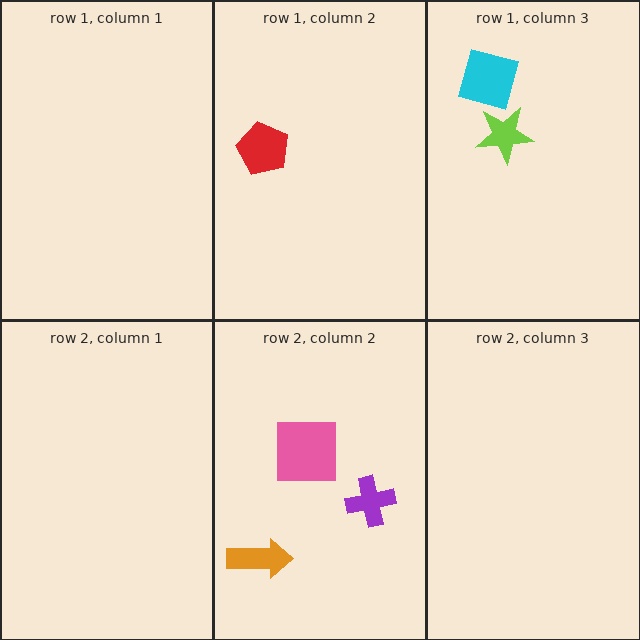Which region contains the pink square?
The row 2, column 2 region.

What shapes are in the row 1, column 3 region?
The lime star, the cyan diamond.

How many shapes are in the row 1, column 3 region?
2.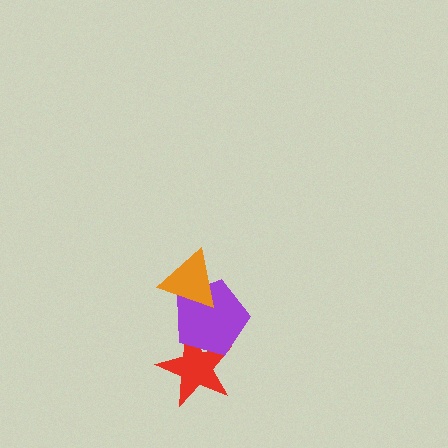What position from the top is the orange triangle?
The orange triangle is 1st from the top.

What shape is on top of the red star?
The purple pentagon is on top of the red star.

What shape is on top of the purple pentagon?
The orange triangle is on top of the purple pentagon.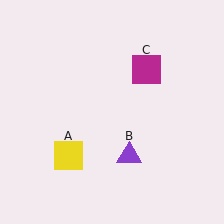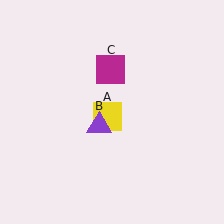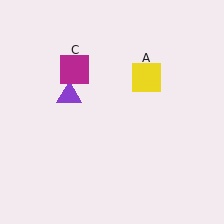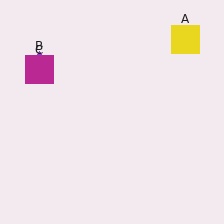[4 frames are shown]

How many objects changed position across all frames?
3 objects changed position: yellow square (object A), purple triangle (object B), magenta square (object C).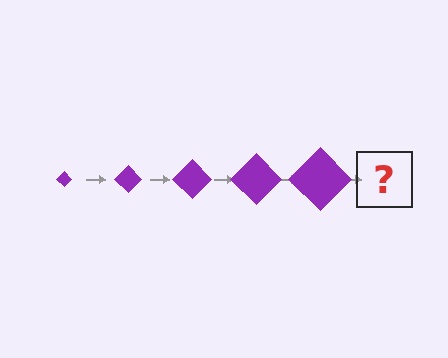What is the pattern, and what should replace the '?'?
The pattern is that the diamond gets progressively larger each step. The '?' should be a purple diamond, larger than the previous one.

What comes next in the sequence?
The next element should be a purple diamond, larger than the previous one.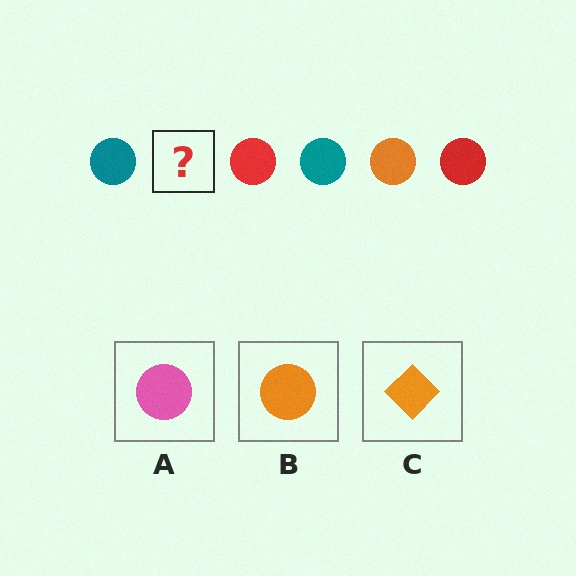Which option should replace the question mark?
Option B.